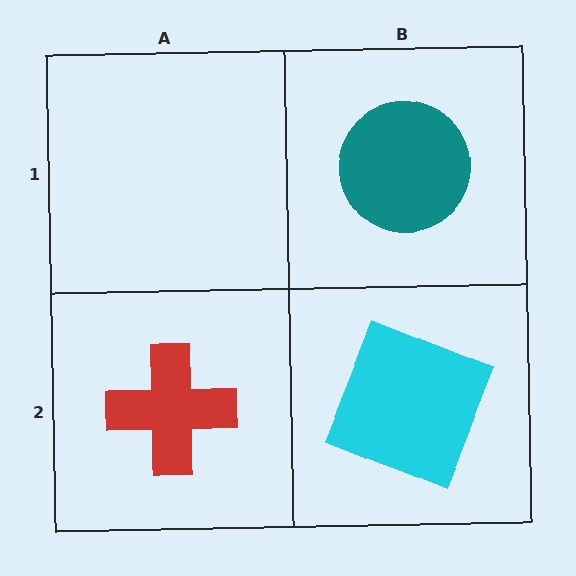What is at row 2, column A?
A red cross.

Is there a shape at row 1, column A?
No, that cell is empty.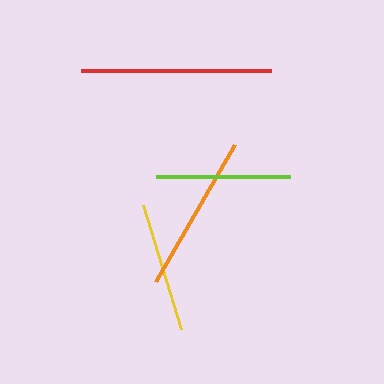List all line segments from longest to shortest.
From longest to shortest: red, orange, lime, yellow.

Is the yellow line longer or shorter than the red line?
The red line is longer than the yellow line.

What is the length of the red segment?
The red segment is approximately 191 pixels long.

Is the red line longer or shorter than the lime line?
The red line is longer than the lime line.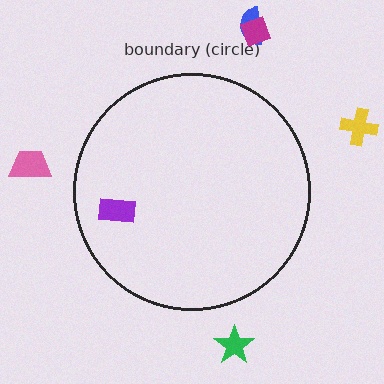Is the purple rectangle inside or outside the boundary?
Inside.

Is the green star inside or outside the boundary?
Outside.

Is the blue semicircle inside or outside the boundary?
Outside.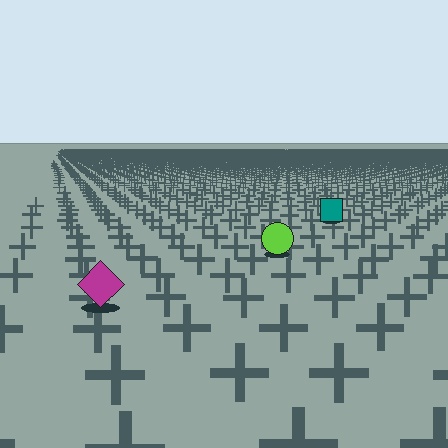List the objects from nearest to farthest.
From nearest to farthest: the magenta diamond, the lime circle, the teal square.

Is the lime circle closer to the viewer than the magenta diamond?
No. The magenta diamond is closer — you can tell from the texture gradient: the ground texture is coarser near it.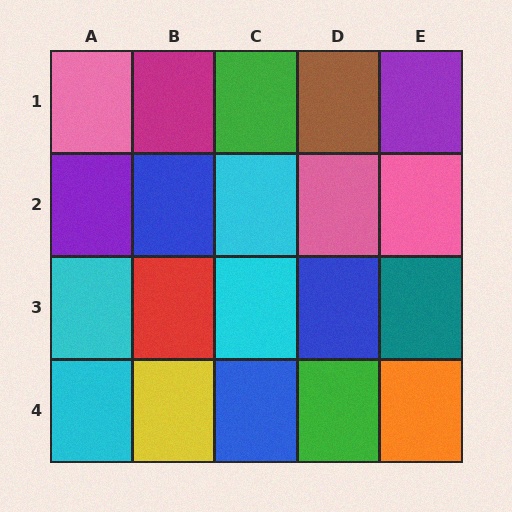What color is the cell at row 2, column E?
Pink.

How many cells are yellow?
1 cell is yellow.